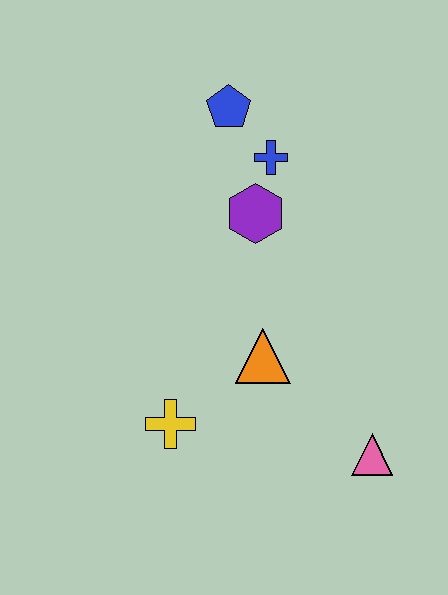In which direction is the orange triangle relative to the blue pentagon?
The orange triangle is below the blue pentagon.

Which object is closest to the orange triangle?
The yellow cross is closest to the orange triangle.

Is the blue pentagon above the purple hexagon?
Yes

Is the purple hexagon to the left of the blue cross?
Yes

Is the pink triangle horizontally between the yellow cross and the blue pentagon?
No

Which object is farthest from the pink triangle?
The blue pentagon is farthest from the pink triangle.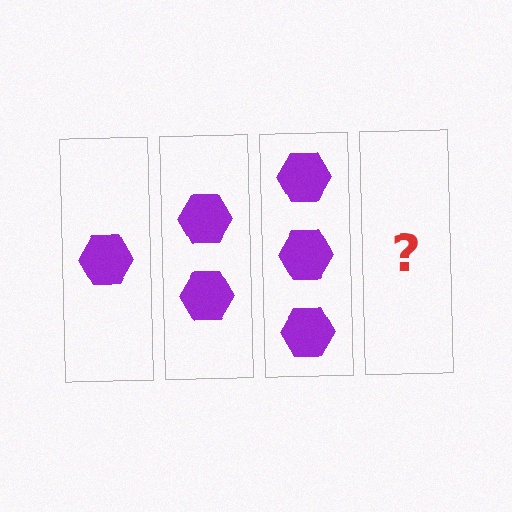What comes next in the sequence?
The next element should be 4 hexagons.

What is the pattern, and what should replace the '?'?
The pattern is that each step adds one more hexagon. The '?' should be 4 hexagons.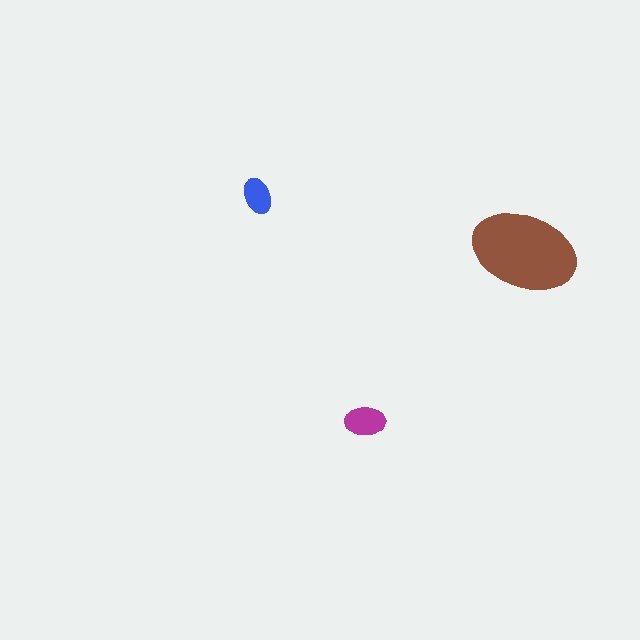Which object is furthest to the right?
The brown ellipse is rightmost.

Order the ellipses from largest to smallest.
the brown one, the magenta one, the blue one.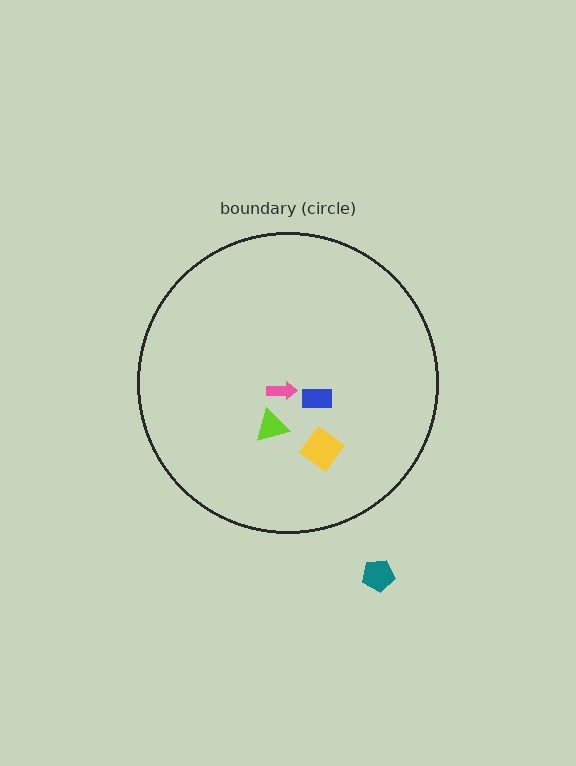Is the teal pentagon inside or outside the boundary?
Outside.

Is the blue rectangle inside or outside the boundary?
Inside.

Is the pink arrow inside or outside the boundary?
Inside.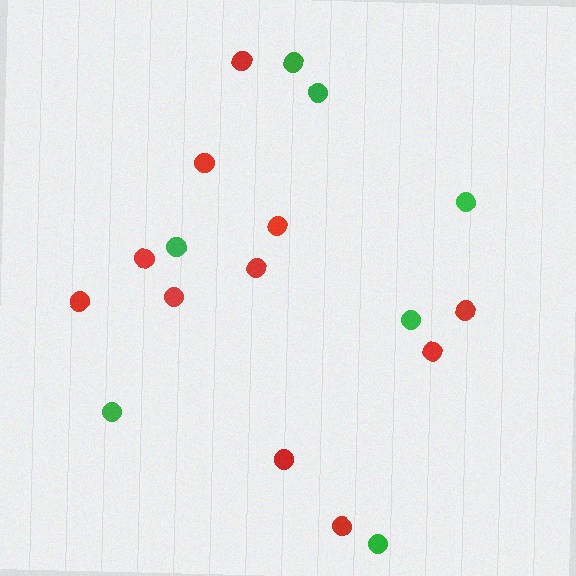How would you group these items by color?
There are 2 groups: one group of green circles (7) and one group of red circles (11).